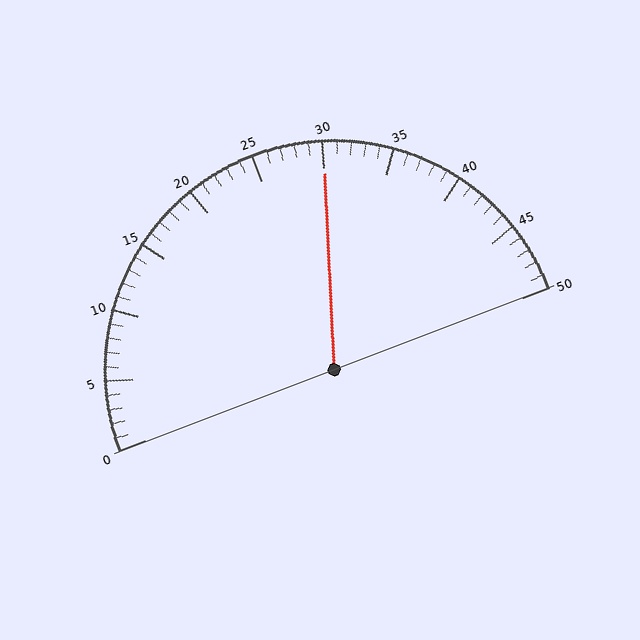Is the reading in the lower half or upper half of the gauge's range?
The reading is in the upper half of the range (0 to 50).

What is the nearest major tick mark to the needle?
The nearest major tick mark is 30.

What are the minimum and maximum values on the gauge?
The gauge ranges from 0 to 50.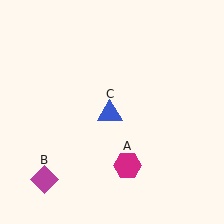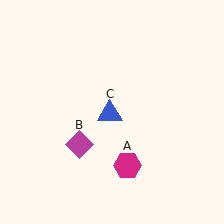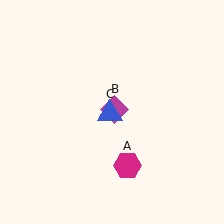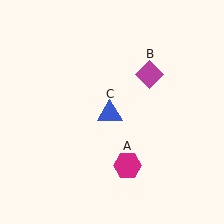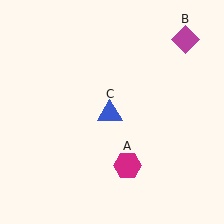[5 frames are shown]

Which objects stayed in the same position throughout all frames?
Magenta hexagon (object A) and blue triangle (object C) remained stationary.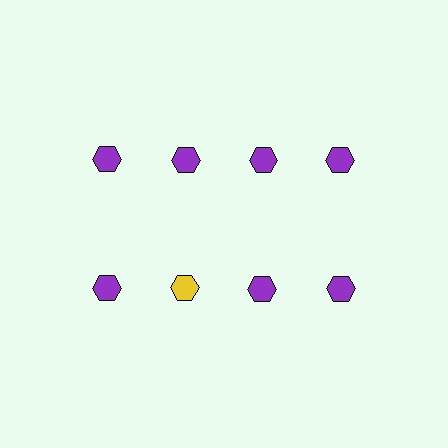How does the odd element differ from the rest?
It has a different color: yellow instead of purple.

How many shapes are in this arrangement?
There are 8 shapes arranged in a grid pattern.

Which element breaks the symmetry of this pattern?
The yellow hexagon in the second row, second from left column breaks the symmetry. All other shapes are purple hexagons.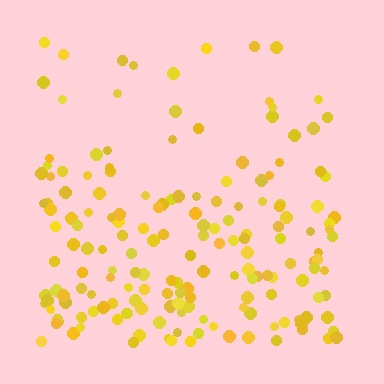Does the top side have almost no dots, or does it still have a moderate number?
Still a moderate number, just noticeably fewer than the bottom.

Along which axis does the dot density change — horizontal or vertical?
Vertical.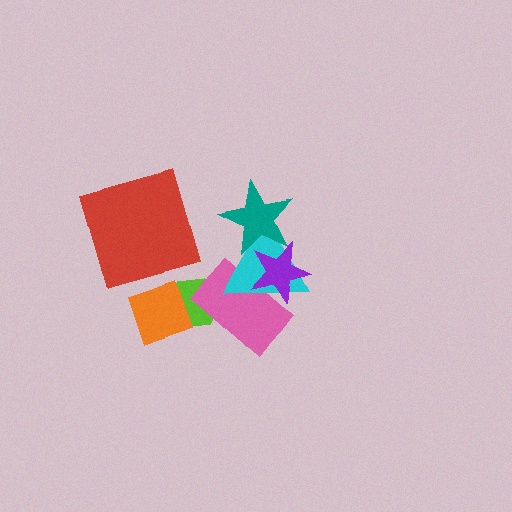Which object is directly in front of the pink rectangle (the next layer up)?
The cyan triangle is directly in front of the pink rectangle.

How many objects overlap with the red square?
0 objects overlap with the red square.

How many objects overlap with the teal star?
2 objects overlap with the teal star.